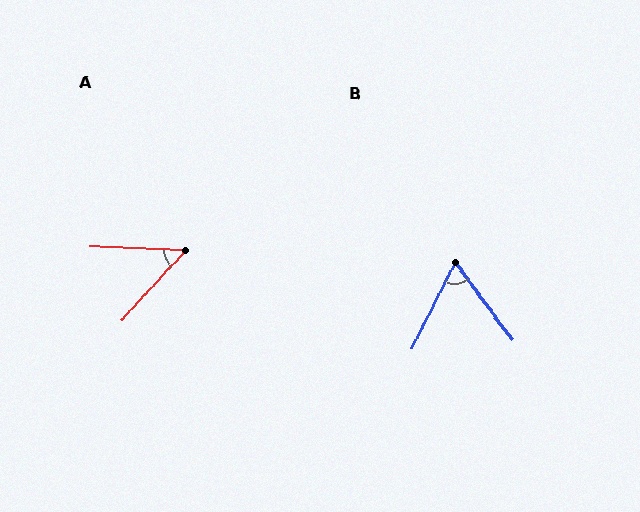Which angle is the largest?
B, at approximately 63 degrees.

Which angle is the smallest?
A, at approximately 50 degrees.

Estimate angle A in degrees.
Approximately 50 degrees.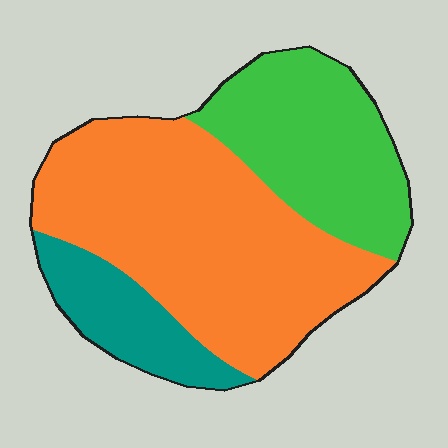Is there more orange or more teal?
Orange.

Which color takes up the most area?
Orange, at roughly 55%.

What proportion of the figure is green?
Green covers 30% of the figure.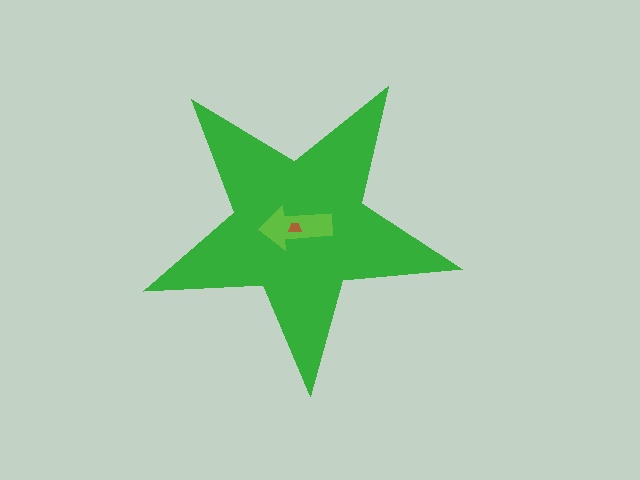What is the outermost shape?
The green star.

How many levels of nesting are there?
3.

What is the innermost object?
The brown trapezoid.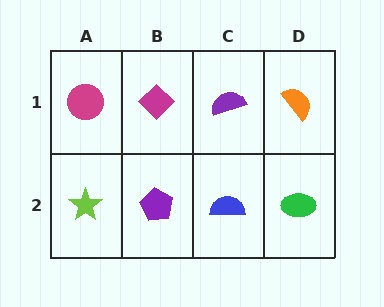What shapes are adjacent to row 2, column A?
A magenta circle (row 1, column A), a purple pentagon (row 2, column B).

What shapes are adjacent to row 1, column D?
A green ellipse (row 2, column D), a purple semicircle (row 1, column C).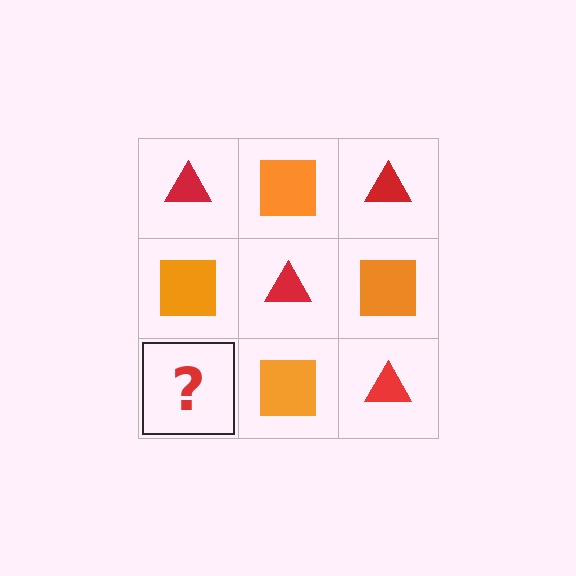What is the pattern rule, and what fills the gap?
The rule is that it alternates red triangle and orange square in a checkerboard pattern. The gap should be filled with a red triangle.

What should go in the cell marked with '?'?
The missing cell should contain a red triangle.